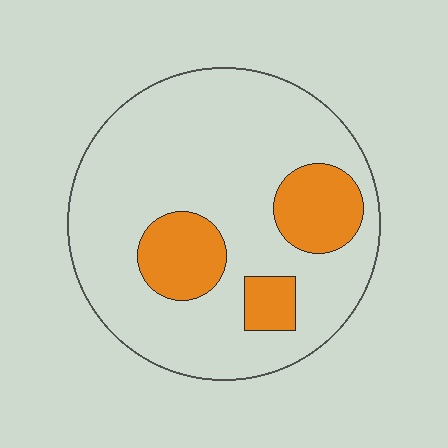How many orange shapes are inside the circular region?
3.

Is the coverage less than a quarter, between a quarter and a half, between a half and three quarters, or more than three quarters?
Less than a quarter.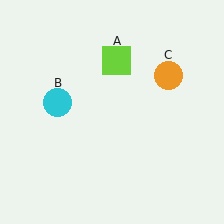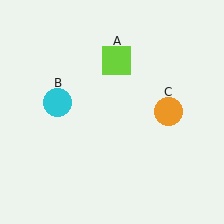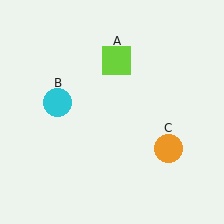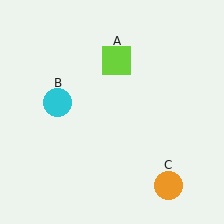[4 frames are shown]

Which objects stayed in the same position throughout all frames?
Lime square (object A) and cyan circle (object B) remained stationary.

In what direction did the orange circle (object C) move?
The orange circle (object C) moved down.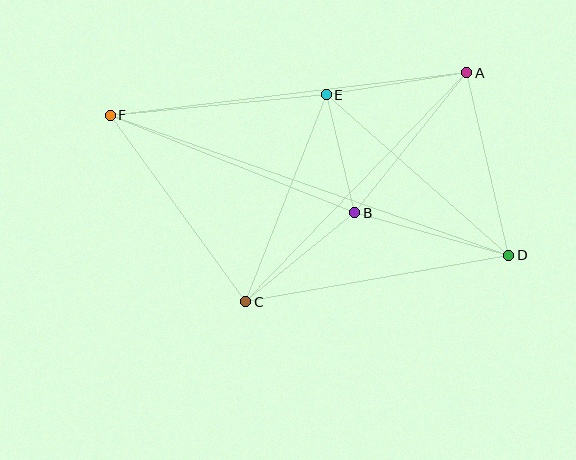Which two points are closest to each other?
Points B and E are closest to each other.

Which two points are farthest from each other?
Points D and F are farthest from each other.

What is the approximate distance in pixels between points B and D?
The distance between B and D is approximately 160 pixels.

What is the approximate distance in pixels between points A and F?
The distance between A and F is approximately 359 pixels.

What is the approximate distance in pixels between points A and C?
The distance between A and C is approximately 318 pixels.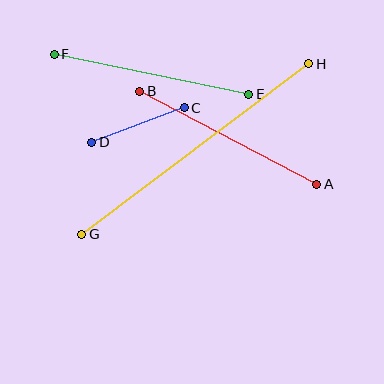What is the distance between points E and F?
The distance is approximately 198 pixels.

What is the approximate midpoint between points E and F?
The midpoint is at approximately (151, 74) pixels.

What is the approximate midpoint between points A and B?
The midpoint is at approximately (228, 138) pixels.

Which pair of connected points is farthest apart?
Points G and H are farthest apart.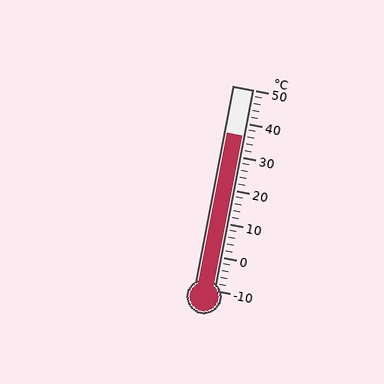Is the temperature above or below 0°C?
The temperature is above 0°C.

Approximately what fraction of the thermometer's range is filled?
The thermometer is filled to approximately 75% of its range.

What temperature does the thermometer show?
The thermometer shows approximately 36°C.